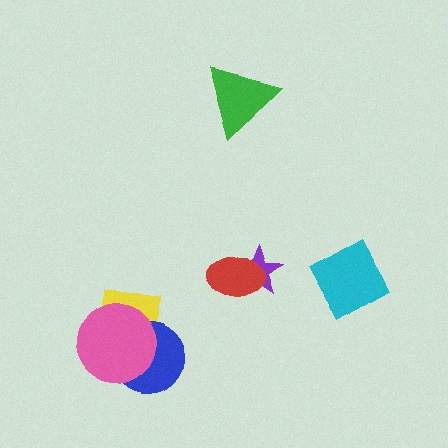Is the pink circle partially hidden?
No, no other shape covers it.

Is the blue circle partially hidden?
Yes, it is partially covered by another shape.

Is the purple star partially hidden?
Yes, it is partially covered by another shape.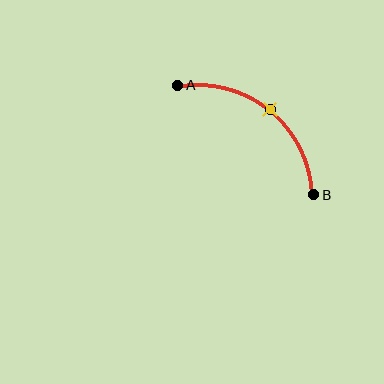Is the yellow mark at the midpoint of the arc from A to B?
Yes. The yellow mark lies on the arc at equal arc-length from both A and B — it is the arc midpoint.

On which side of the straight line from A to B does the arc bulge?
The arc bulges above and to the right of the straight line connecting A and B.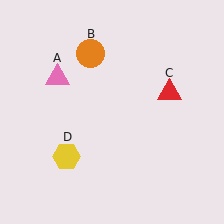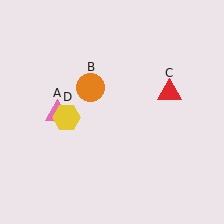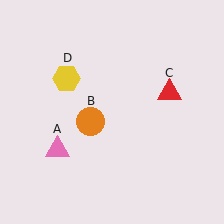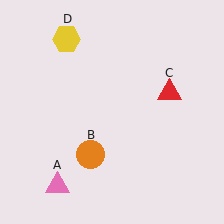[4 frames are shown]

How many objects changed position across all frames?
3 objects changed position: pink triangle (object A), orange circle (object B), yellow hexagon (object D).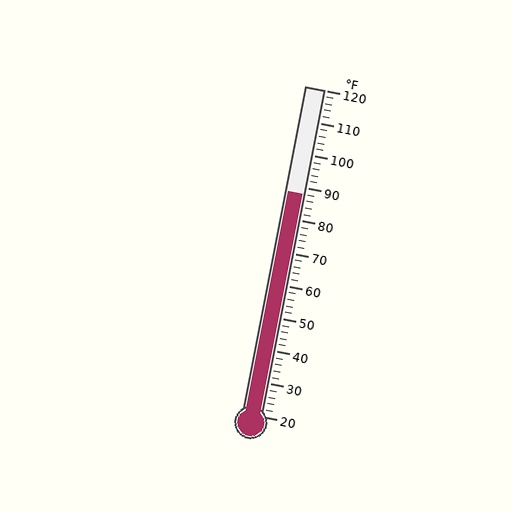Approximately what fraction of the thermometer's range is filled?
The thermometer is filled to approximately 70% of its range.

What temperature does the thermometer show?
The thermometer shows approximately 88°F.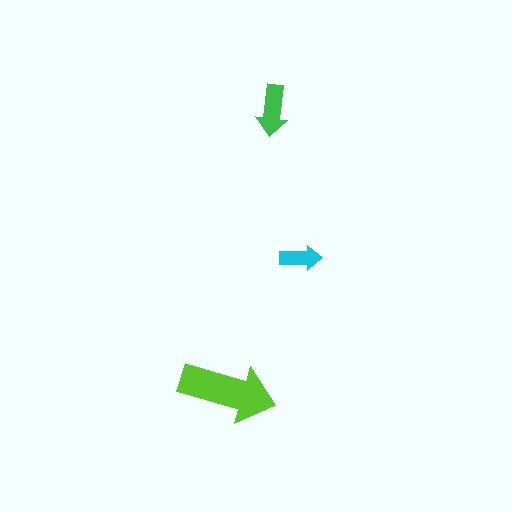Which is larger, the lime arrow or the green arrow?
The lime one.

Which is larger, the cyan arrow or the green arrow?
The green one.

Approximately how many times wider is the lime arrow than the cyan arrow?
About 2.5 times wider.